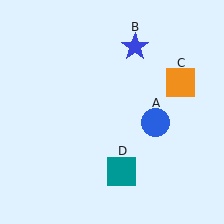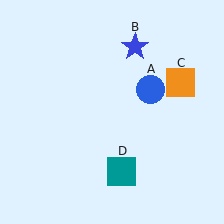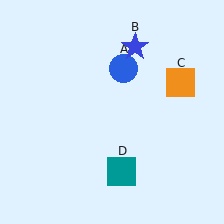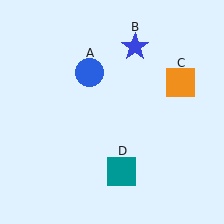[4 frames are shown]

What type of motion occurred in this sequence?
The blue circle (object A) rotated counterclockwise around the center of the scene.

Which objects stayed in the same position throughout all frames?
Blue star (object B) and orange square (object C) and teal square (object D) remained stationary.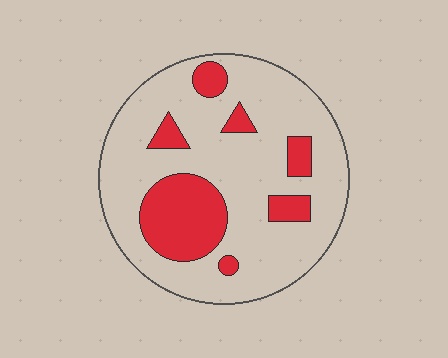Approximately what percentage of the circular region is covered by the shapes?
Approximately 25%.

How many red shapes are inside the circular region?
7.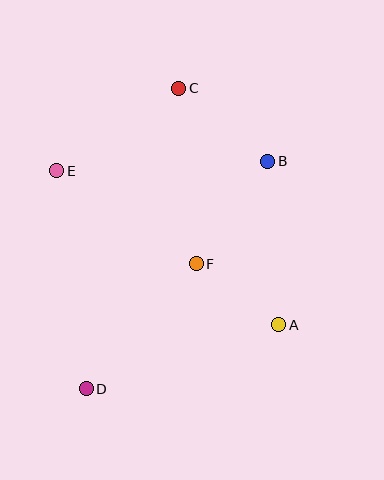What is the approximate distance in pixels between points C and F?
The distance between C and F is approximately 176 pixels.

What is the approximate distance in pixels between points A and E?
The distance between A and E is approximately 270 pixels.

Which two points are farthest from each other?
Points C and D are farthest from each other.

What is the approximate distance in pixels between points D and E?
The distance between D and E is approximately 220 pixels.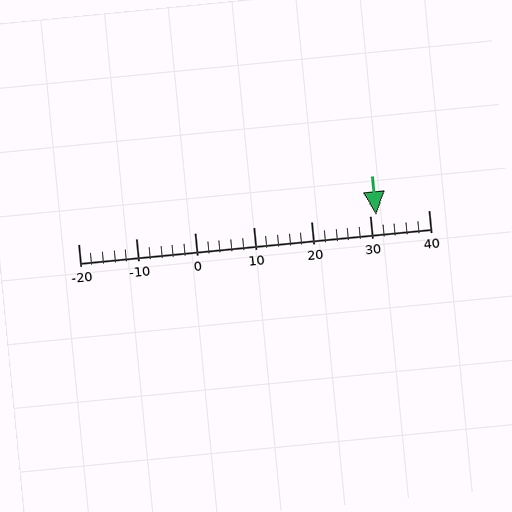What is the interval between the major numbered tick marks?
The major tick marks are spaced 10 units apart.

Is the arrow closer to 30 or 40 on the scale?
The arrow is closer to 30.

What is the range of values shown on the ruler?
The ruler shows values from -20 to 40.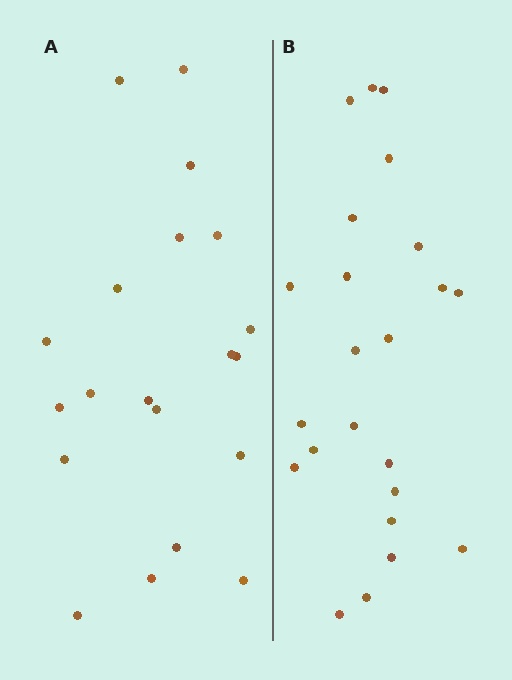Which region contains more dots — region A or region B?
Region B (the right region) has more dots.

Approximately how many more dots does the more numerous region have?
Region B has just a few more — roughly 2 or 3 more dots than region A.